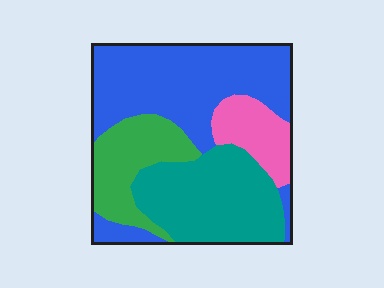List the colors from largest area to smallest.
From largest to smallest: blue, teal, green, pink.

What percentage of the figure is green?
Green covers 17% of the figure.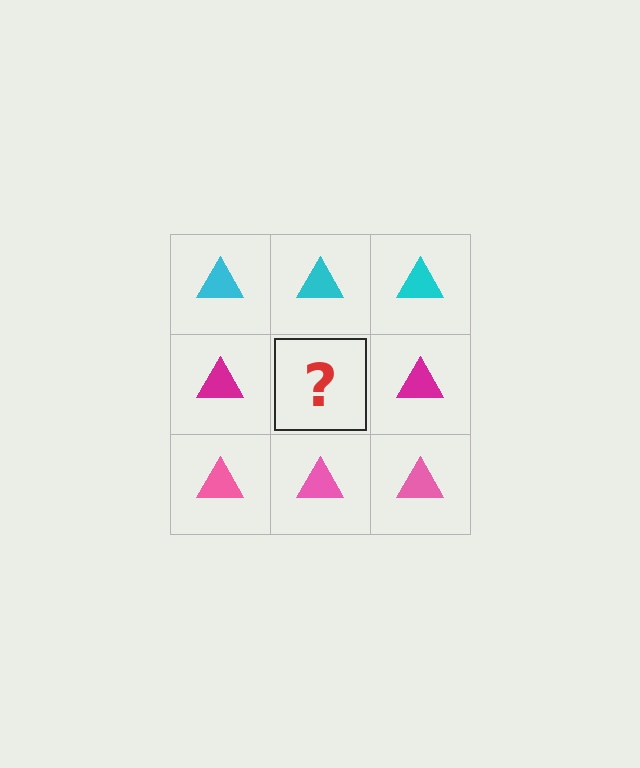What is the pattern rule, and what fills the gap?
The rule is that each row has a consistent color. The gap should be filled with a magenta triangle.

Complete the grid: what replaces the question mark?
The question mark should be replaced with a magenta triangle.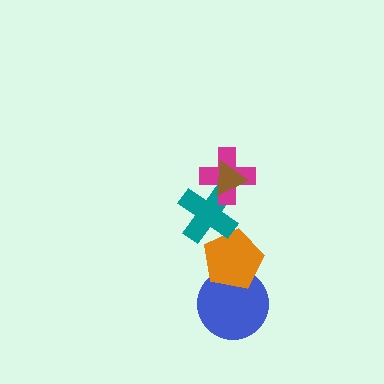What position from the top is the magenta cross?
The magenta cross is 2nd from the top.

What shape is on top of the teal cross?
The magenta cross is on top of the teal cross.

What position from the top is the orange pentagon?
The orange pentagon is 4th from the top.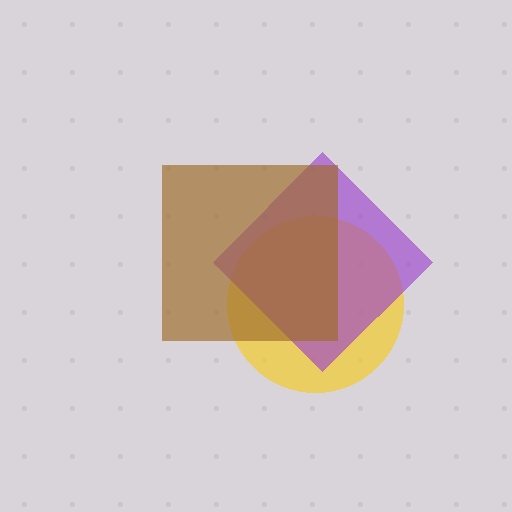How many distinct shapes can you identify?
There are 3 distinct shapes: a yellow circle, a purple diamond, a brown square.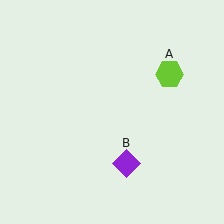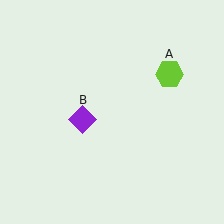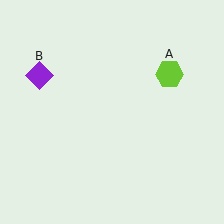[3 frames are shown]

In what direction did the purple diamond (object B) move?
The purple diamond (object B) moved up and to the left.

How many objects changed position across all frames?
1 object changed position: purple diamond (object B).